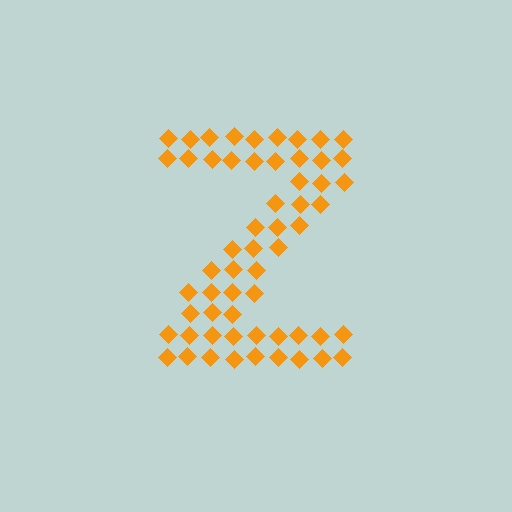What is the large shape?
The large shape is the letter Z.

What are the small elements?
The small elements are diamonds.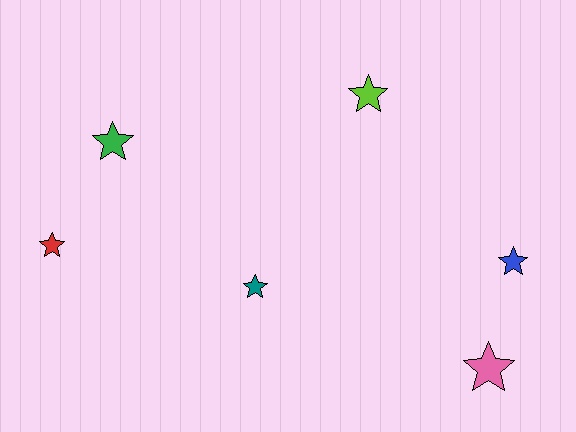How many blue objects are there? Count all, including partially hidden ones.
There is 1 blue object.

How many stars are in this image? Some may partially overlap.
There are 6 stars.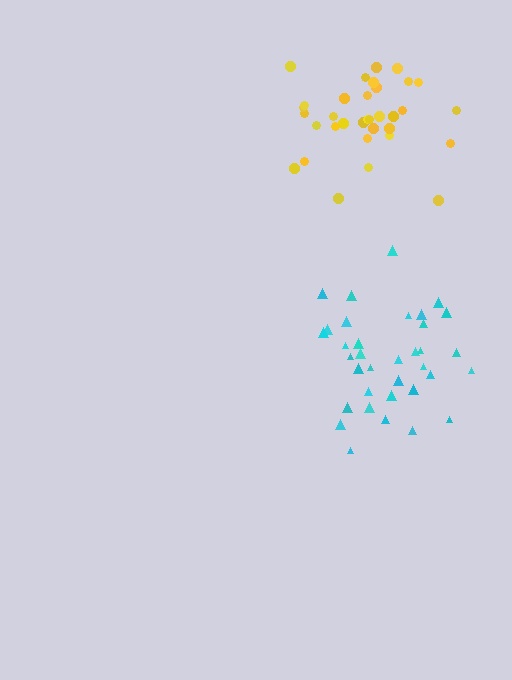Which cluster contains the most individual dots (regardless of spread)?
Cyan (35).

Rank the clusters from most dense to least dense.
yellow, cyan.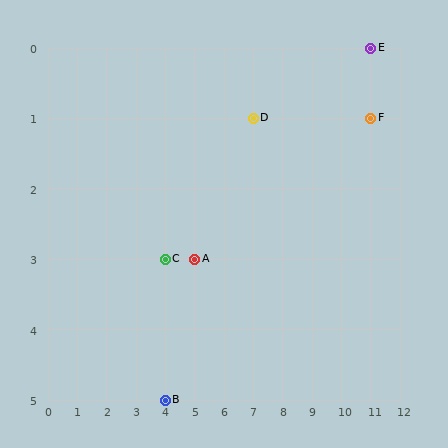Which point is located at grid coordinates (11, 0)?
Point E is at (11, 0).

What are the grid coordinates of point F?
Point F is at grid coordinates (11, 1).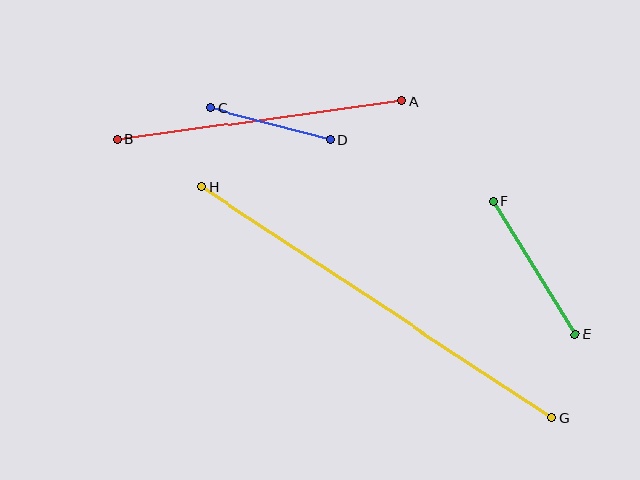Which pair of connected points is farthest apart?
Points G and H are farthest apart.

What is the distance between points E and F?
The distance is approximately 157 pixels.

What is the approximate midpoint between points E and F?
The midpoint is at approximately (534, 268) pixels.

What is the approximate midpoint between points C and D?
The midpoint is at approximately (270, 124) pixels.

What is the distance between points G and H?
The distance is approximately 419 pixels.